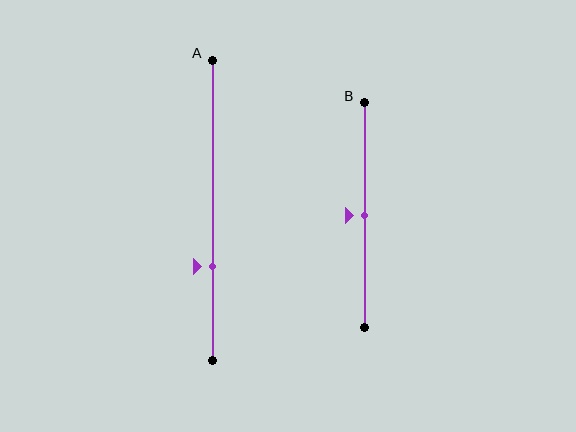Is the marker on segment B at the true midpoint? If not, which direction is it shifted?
Yes, the marker on segment B is at the true midpoint.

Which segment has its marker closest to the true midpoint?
Segment B has its marker closest to the true midpoint.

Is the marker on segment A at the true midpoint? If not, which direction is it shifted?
No, the marker on segment A is shifted downward by about 19% of the segment length.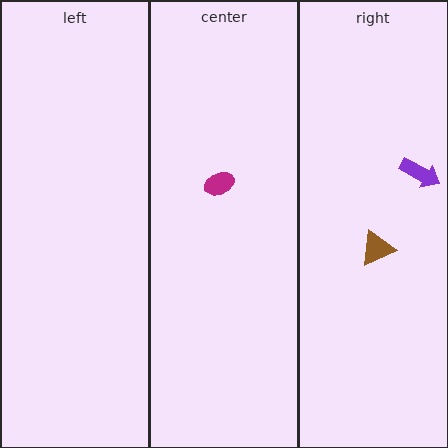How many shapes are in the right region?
2.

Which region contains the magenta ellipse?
The center region.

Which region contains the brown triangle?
The right region.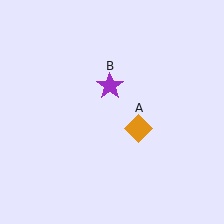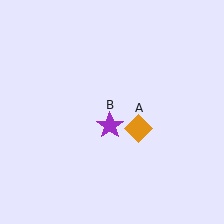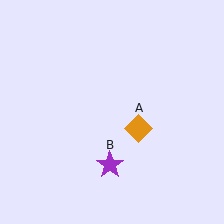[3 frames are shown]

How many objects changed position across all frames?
1 object changed position: purple star (object B).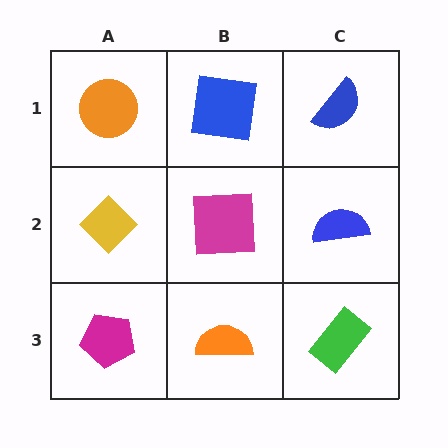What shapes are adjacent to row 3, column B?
A magenta square (row 2, column B), a magenta pentagon (row 3, column A), a green rectangle (row 3, column C).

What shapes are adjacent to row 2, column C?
A blue semicircle (row 1, column C), a green rectangle (row 3, column C), a magenta square (row 2, column B).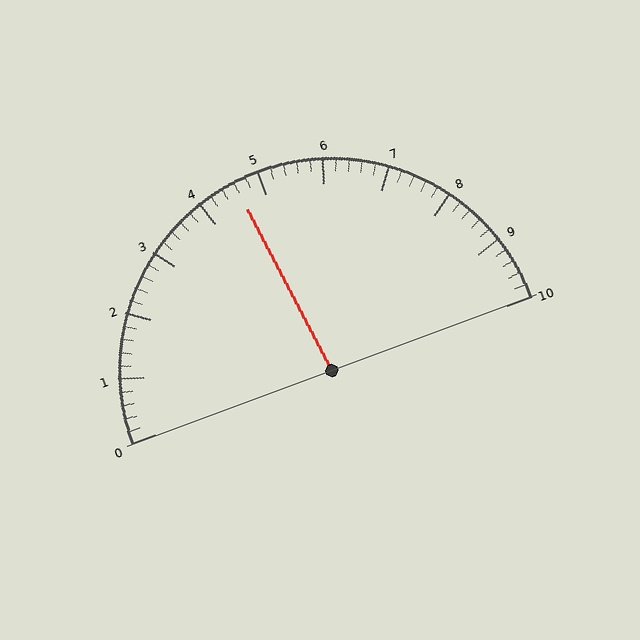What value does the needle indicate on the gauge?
The needle indicates approximately 4.6.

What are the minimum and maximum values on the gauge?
The gauge ranges from 0 to 10.